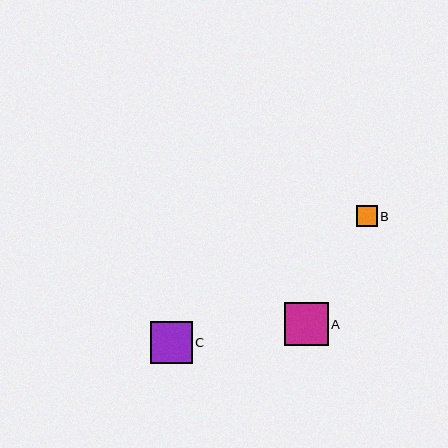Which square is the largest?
Square A is the largest with a size of approximately 44 pixels.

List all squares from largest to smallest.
From largest to smallest: A, C, B.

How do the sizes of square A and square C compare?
Square A and square C are approximately the same size.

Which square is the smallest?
Square B is the smallest with a size of approximately 21 pixels.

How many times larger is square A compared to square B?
Square A is approximately 2.1 times the size of square B.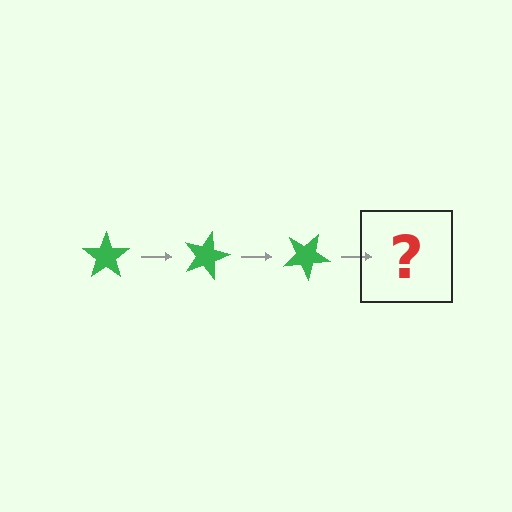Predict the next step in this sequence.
The next step is a green star rotated 45 degrees.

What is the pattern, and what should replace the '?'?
The pattern is that the star rotates 15 degrees each step. The '?' should be a green star rotated 45 degrees.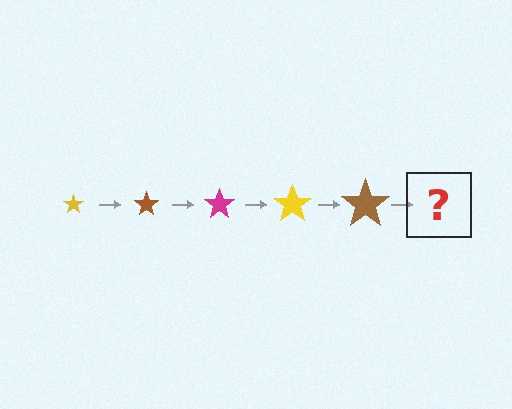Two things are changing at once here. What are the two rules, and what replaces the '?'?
The two rules are that the star grows larger each step and the color cycles through yellow, brown, and magenta. The '?' should be a magenta star, larger than the previous one.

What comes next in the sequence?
The next element should be a magenta star, larger than the previous one.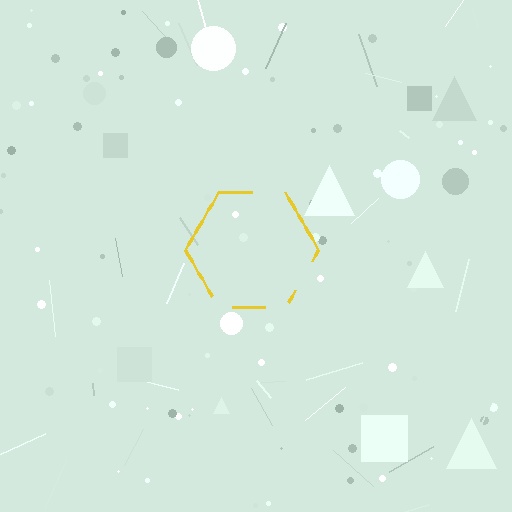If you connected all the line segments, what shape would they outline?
They would outline a hexagon.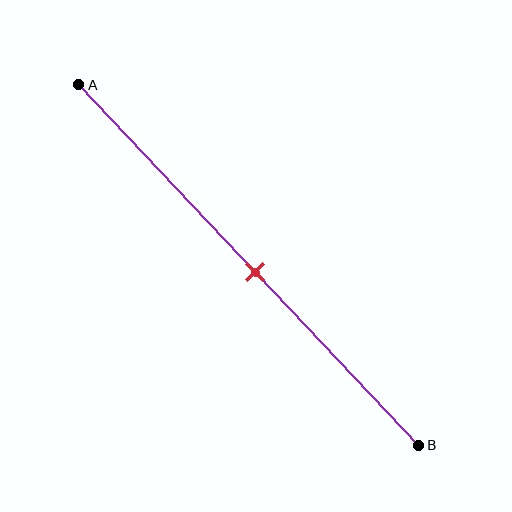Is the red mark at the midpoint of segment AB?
Yes, the mark is approximately at the midpoint.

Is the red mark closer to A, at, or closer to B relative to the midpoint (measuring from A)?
The red mark is approximately at the midpoint of segment AB.